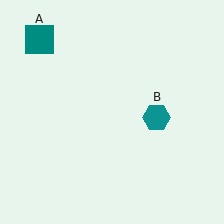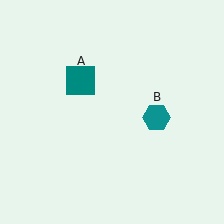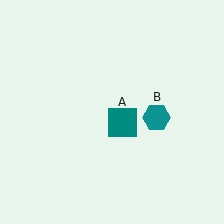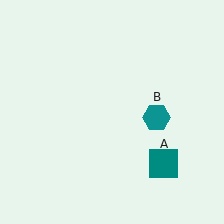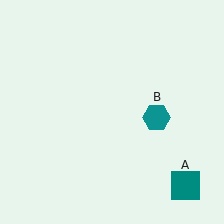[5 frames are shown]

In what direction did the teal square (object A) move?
The teal square (object A) moved down and to the right.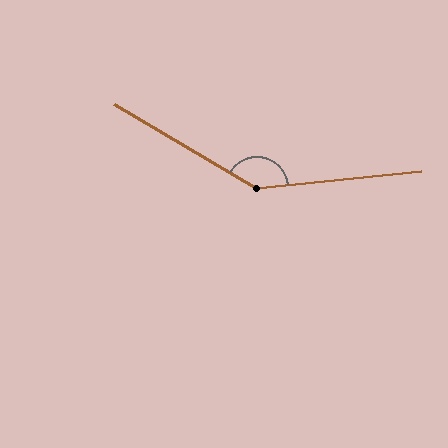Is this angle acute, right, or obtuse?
It is obtuse.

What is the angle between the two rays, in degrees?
Approximately 144 degrees.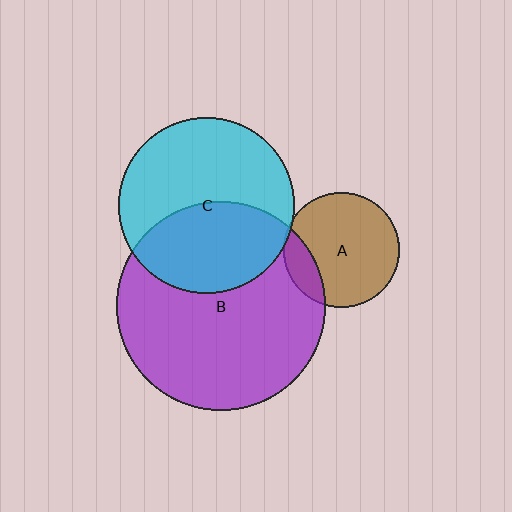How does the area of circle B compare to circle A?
Approximately 3.3 times.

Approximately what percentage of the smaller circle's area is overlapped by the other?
Approximately 5%.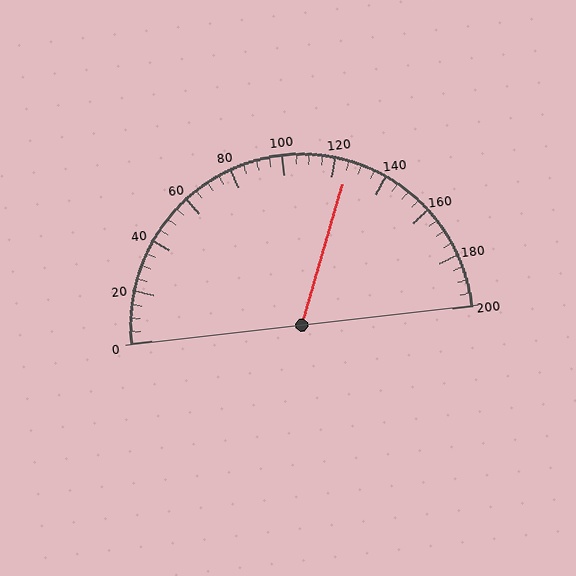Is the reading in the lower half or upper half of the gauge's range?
The reading is in the upper half of the range (0 to 200).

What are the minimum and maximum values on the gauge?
The gauge ranges from 0 to 200.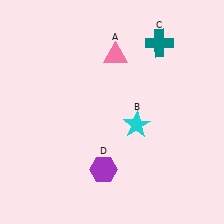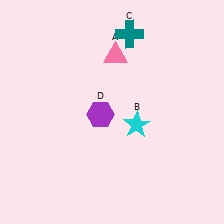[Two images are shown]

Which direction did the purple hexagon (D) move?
The purple hexagon (D) moved up.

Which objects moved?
The objects that moved are: the teal cross (C), the purple hexagon (D).